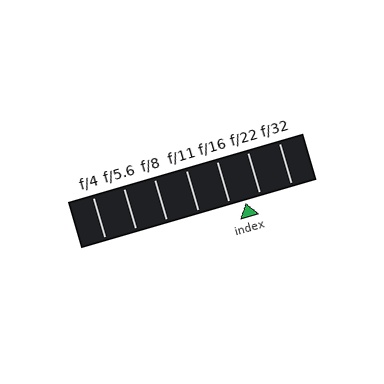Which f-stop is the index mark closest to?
The index mark is closest to f/16.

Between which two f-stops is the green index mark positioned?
The index mark is between f/16 and f/22.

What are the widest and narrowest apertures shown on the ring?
The widest aperture shown is f/4 and the narrowest is f/32.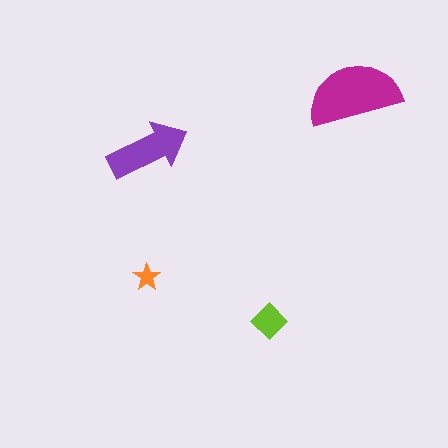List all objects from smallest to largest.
The orange star, the lime diamond, the purple arrow, the magenta semicircle.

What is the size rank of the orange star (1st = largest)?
4th.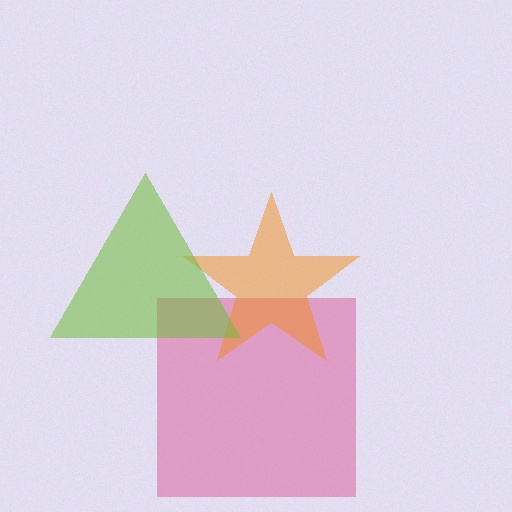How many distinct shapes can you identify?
There are 3 distinct shapes: a pink square, an orange star, a lime triangle.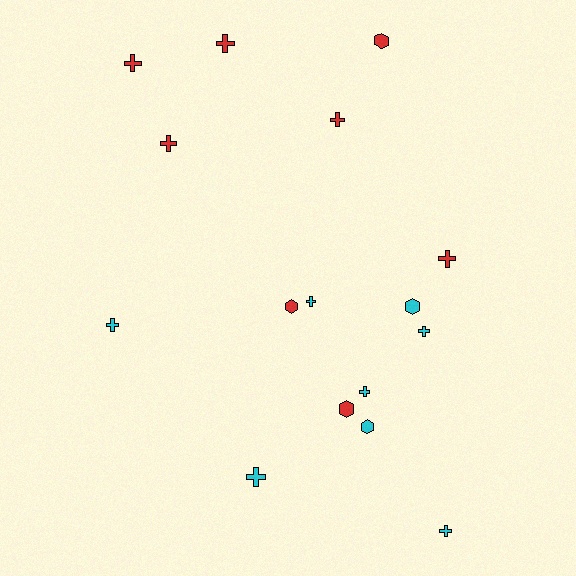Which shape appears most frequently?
Cross, with 11 objects.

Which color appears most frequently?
Red, with 8 objects.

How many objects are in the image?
There are 16 objects.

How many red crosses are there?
There are 5 red crosses.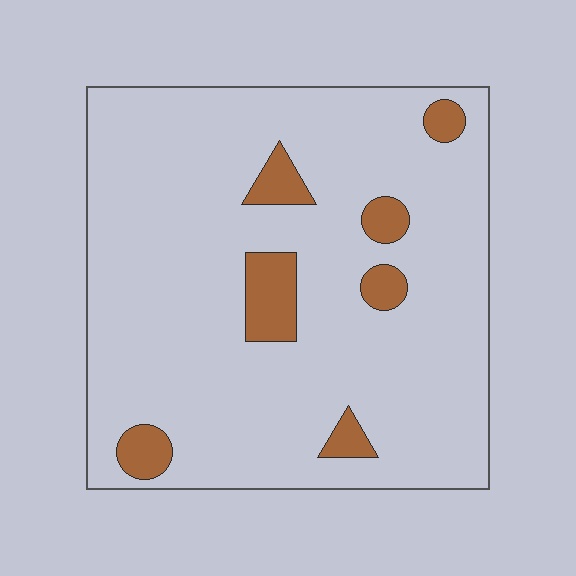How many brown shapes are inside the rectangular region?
7.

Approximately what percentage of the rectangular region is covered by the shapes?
Approximately 10%.